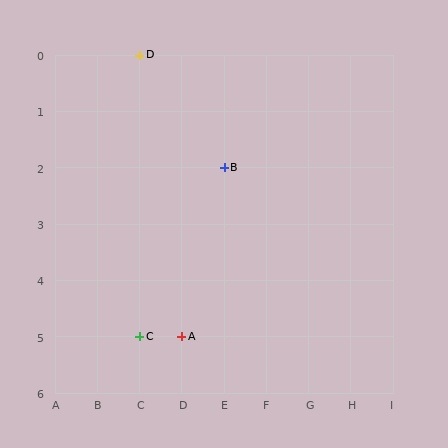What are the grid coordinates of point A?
Point A is at grid coordinates (D, 5).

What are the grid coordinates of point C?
Point C is at grid coordinates (C, 5).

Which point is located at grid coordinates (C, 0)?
Point D is at (C, 0).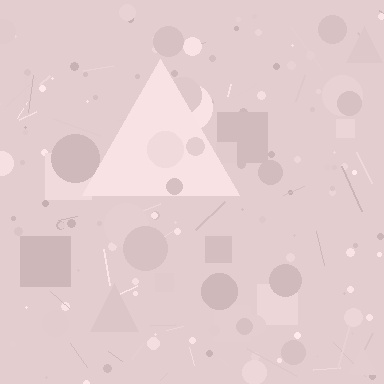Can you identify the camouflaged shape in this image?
The camouflaged shape is a triangle.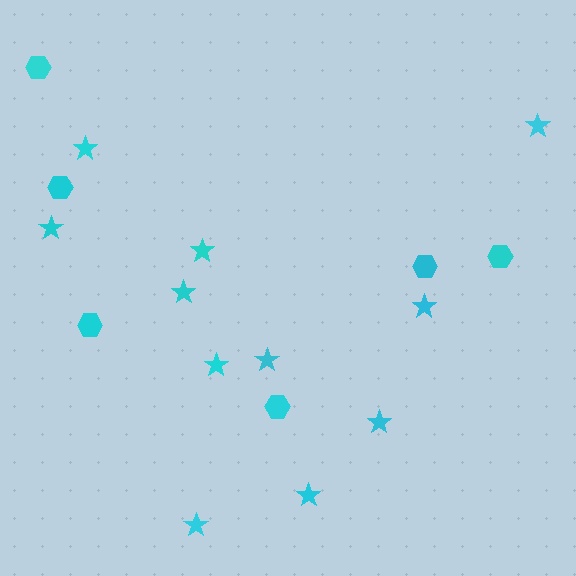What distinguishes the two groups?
There are 2 groups: one group of stars (11) and one group of hexagons (6).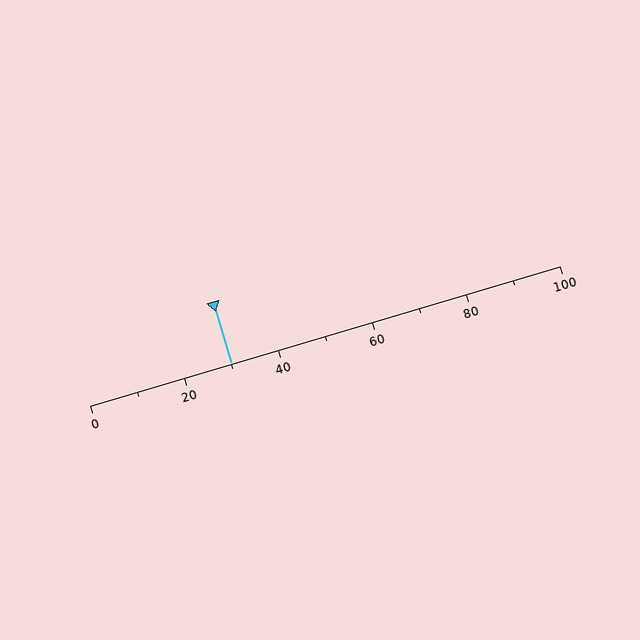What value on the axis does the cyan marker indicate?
The marker indicates approximately 30.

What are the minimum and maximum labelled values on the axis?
The axis runs from 0 to 100.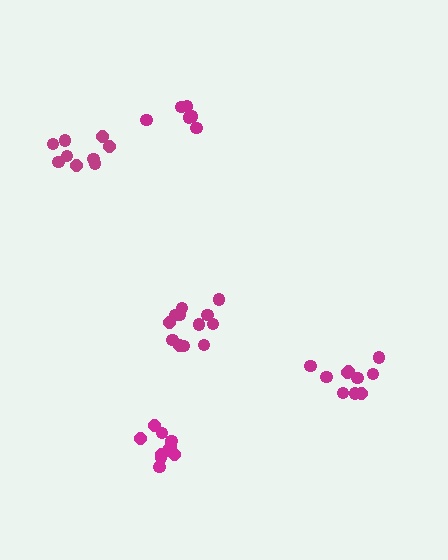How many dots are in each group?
Group 1: 9 dots, Group 2: 10 dots, Group 3: 6 dots, Group 4: 12 dots, Group 5: 10 dots (47 total).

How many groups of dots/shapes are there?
There are 5 groups.